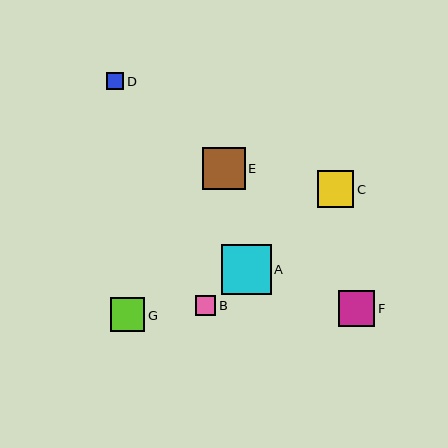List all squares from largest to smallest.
From largest to smallest: A, E, C, F, G, B, D.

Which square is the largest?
Square A is the largest with a size of approximately 50 pixels.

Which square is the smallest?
Square D is the smallest with a size of approximately 17 pixels.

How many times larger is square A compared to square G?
Square A is approximately 1.5 times the size of square G.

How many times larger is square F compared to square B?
Square F is approximately 1.8 times the size of square B.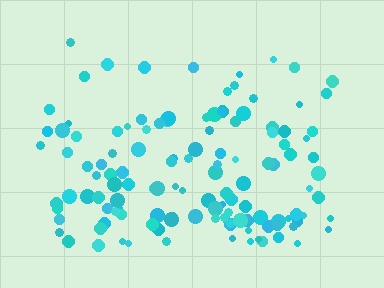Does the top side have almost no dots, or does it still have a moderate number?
Still a moderate number, just noticeably fewer than the bottom.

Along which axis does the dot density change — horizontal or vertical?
Vertical.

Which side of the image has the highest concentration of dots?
The bottom.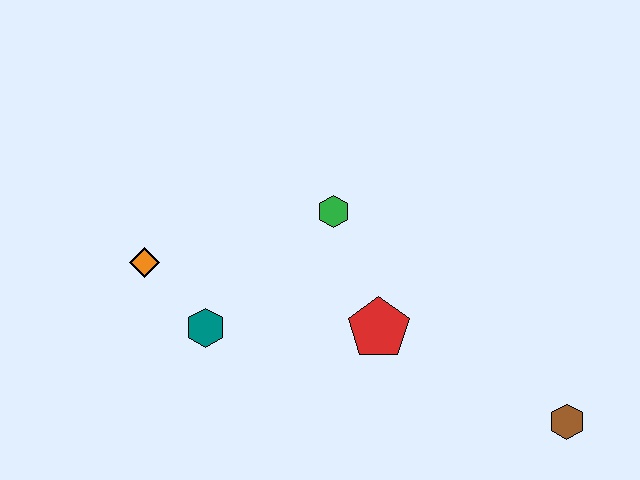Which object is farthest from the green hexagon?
The brown hexagon is farthest from the green hexagon.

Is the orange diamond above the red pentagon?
Yes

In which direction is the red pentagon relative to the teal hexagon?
The red pentagon is to the right of the teal hexagon.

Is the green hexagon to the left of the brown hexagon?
Yes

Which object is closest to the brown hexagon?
The red pentagon is closest to the brown hexagon.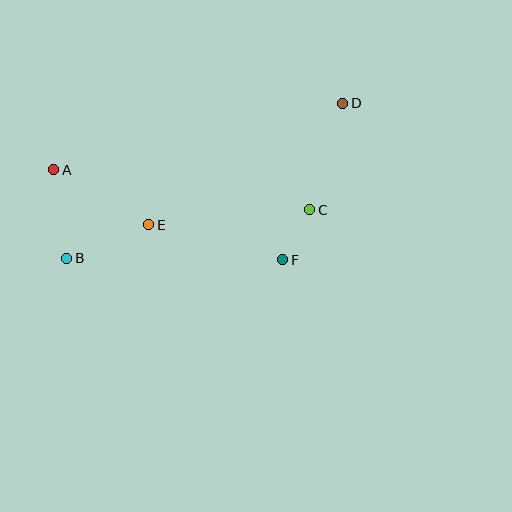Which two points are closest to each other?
Points C and F are closest to each other.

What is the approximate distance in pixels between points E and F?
The distance between E and F is approximately 138 pixels.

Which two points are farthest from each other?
Points B and D are farthest from each other.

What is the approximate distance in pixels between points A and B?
The distance between A and B is approximately 90 pixels.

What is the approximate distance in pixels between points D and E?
The distance between D and E is approximately 229 pixels.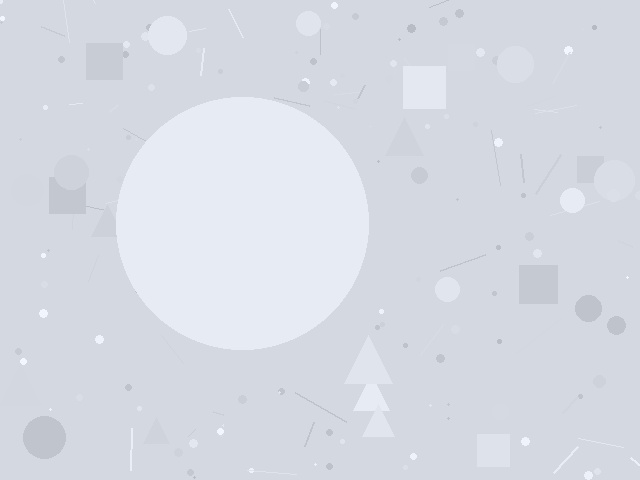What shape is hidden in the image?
A circle is hidden in the image.